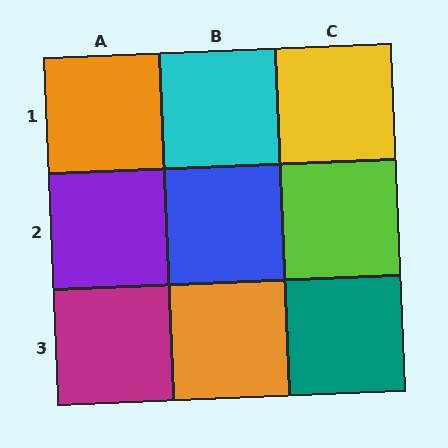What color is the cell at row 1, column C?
Yellow.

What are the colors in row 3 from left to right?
Magenta, orange, teal.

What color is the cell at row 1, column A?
Orange.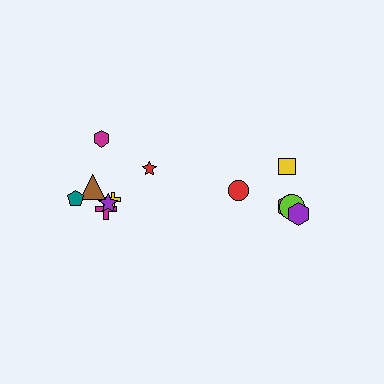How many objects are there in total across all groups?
There are 12 objects.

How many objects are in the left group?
There are 7 objects.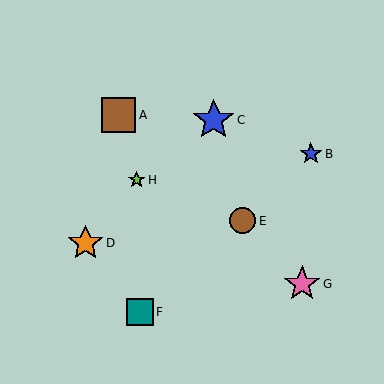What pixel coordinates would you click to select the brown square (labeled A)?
Click at (118, 115) to select the brown square A.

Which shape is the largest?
The blue star (labeled C) is the largest.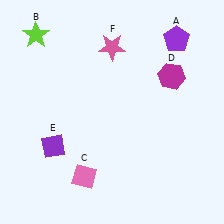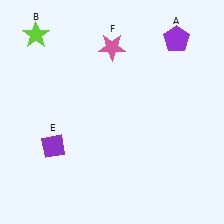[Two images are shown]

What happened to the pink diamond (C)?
The pink diamond (C) was removed in Image 2. It was in the bottom-left area of Image 1.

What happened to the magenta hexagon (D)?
The magenta hexagon (D) was removed in Image 2. It was in the top-right area of Image 1.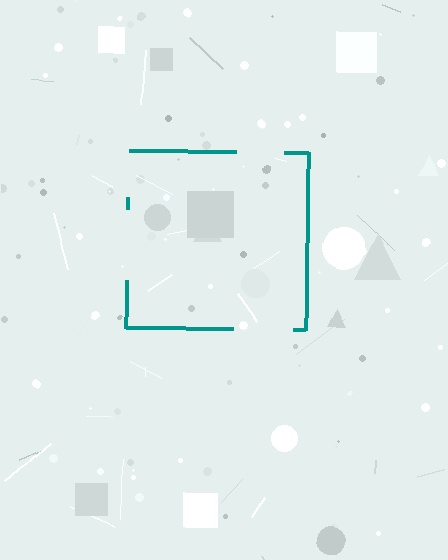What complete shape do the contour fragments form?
The contour fragments form a square.